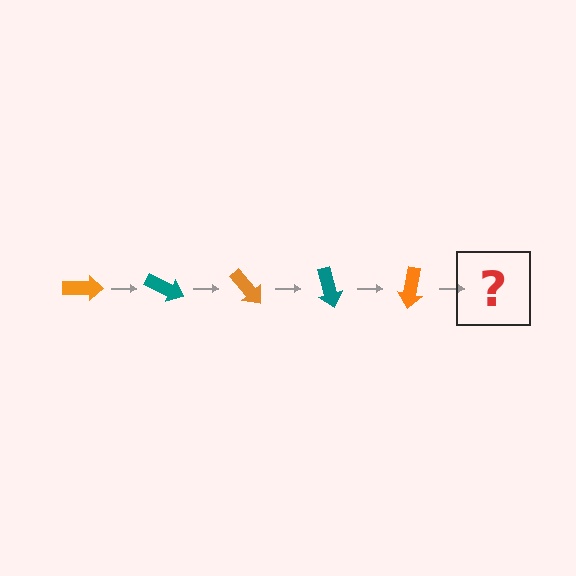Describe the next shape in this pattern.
It should be a teal arrow, rotated 125 degrees from the start.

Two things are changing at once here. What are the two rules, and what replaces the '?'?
The two rules are that it rotates 25 degrees each step and the color cycles through orange and teal. The '?' should be a teal arrow, rotated 125 degrees from the start.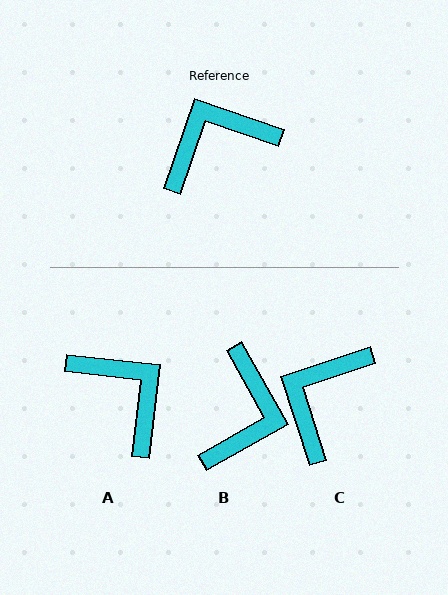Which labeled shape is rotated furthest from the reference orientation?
B, about 132 degrees away.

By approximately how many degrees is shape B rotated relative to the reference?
Approximately 132 degrees clockwise.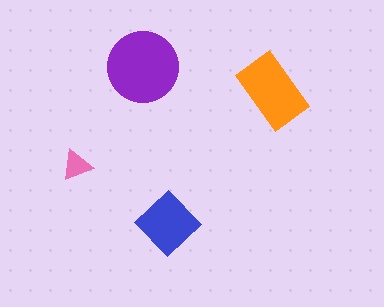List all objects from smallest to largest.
The pink triangle, the blue diamond, the orange rectangle, the purple circle.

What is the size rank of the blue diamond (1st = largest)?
3rd.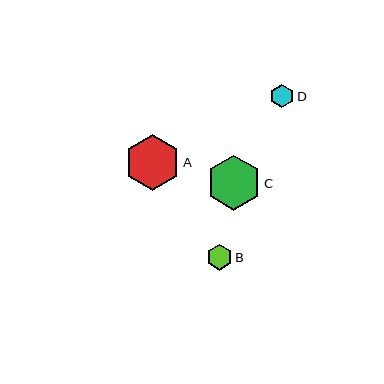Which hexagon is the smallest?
Hexagon D is the smallest with a size of approximately 24 pixels.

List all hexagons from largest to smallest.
From largest to smallest: A, C, B, D.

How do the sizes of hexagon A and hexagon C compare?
Hexagon A and hexagon C are approximately the same size.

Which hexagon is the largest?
Hexagon A is the largest with a size of approximately 56 pixels.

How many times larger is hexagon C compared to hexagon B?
Hexagon C is approximately 2.1 times the size of hexagon B.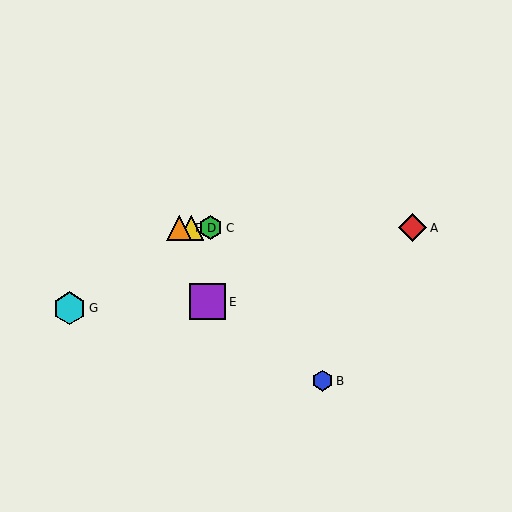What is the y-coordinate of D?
Object D is at y≈228.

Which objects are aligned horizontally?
Objects A, C, D, F are aligned horizontally.